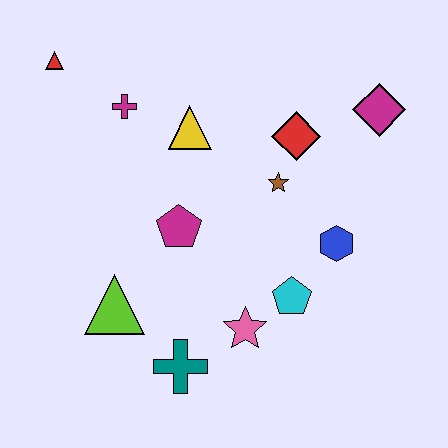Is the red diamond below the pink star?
No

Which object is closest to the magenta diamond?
The red diamond is closest to the magenta diamond.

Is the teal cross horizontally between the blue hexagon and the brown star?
No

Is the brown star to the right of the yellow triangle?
Yes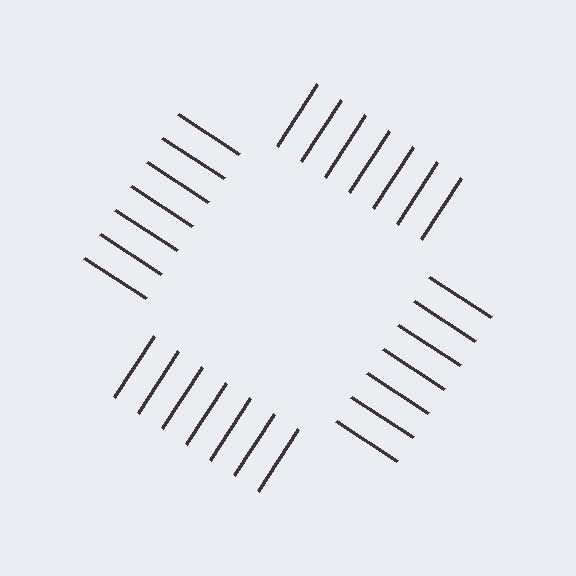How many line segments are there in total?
28 — 7 along each of the 4 edges.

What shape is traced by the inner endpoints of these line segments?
An illusory square — the line segments terminate on its edges but no continuous stroke is drawn.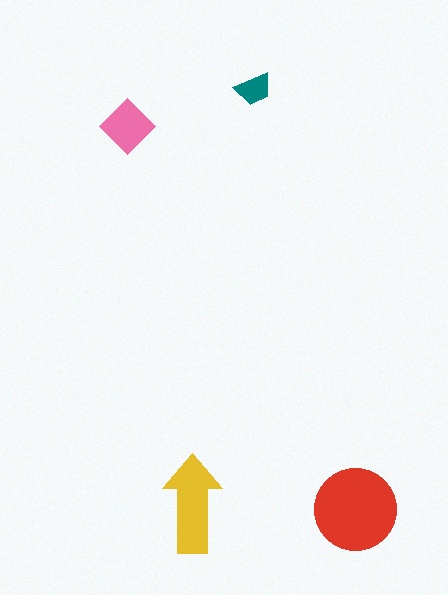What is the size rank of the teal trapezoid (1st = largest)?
4th.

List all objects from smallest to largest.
The teal trapezoid, the pink diamond, the yellow arrow, the red circle.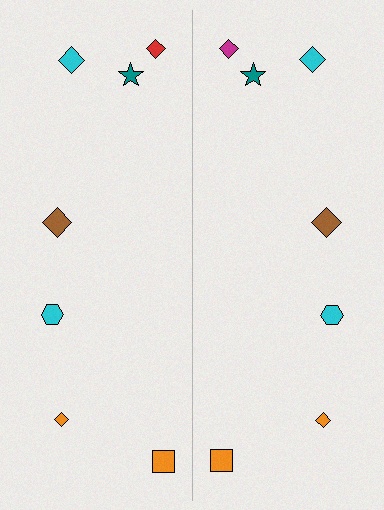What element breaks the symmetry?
The magenta diamond on the right side breaks the symmetry — its mirror counterpart is red.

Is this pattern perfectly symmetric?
No, the pattern is not perfectly symmetric. The magenta diamond on the right side breaks the symmetry — its mirror counterpart is red.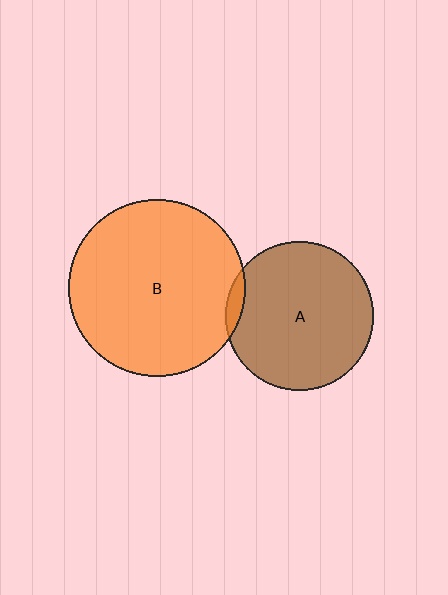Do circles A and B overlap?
Yes.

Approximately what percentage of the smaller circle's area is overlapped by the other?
Approximately 5%.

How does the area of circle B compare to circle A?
Approximately 1.4 times.